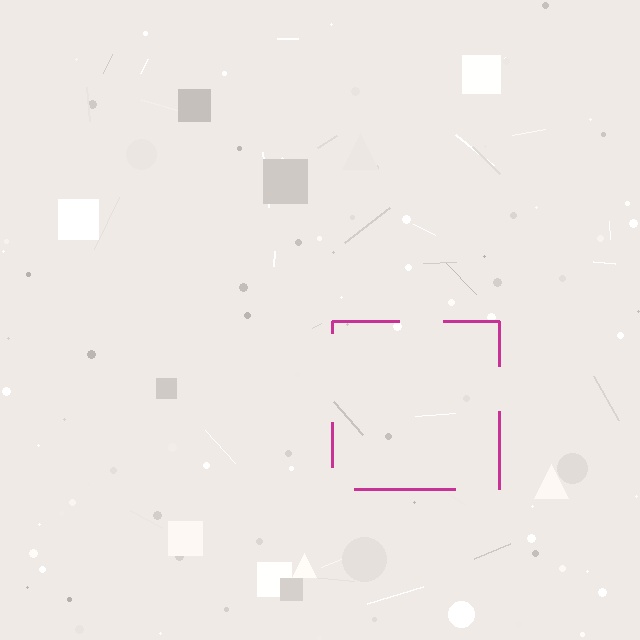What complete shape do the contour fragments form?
The contour fragments form a square.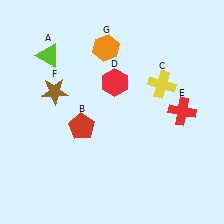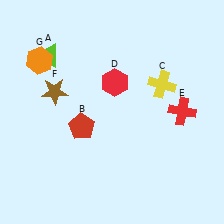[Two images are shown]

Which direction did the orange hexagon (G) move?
The orange hexagon (G) moved left.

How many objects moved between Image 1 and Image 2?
1 object moved between the two images.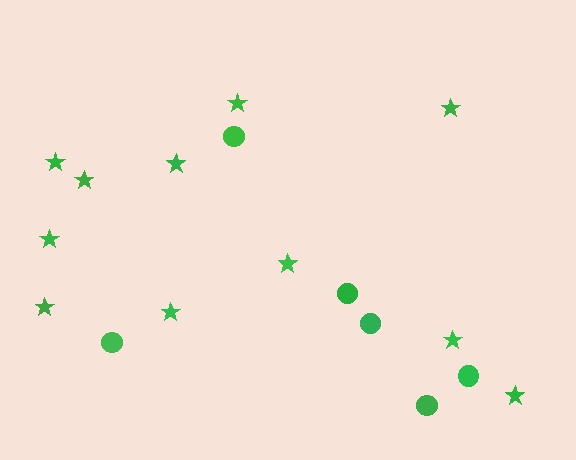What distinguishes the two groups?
There are 2 groups: one group of stars (11) and one group of circles (6).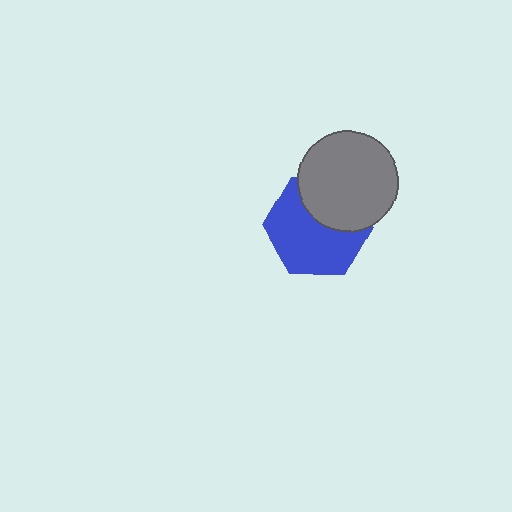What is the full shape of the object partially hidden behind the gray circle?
The partially hidden object is a blue hexagon.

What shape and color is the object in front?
The object in front is a gray circle.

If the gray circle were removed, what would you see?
You would see the complete blue hexagon.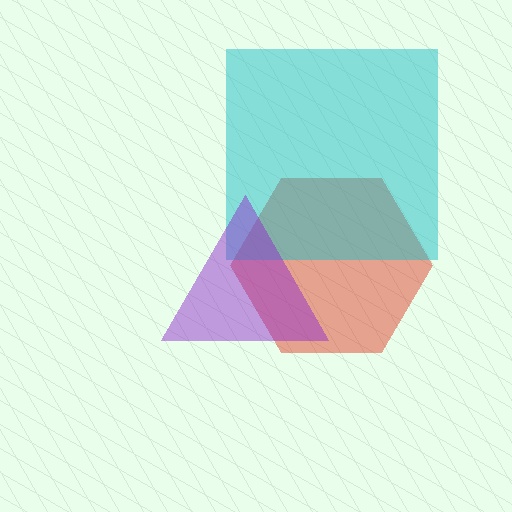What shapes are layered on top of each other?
The layered shapes are: a red hexagon, a cyan square, a purple triangle.